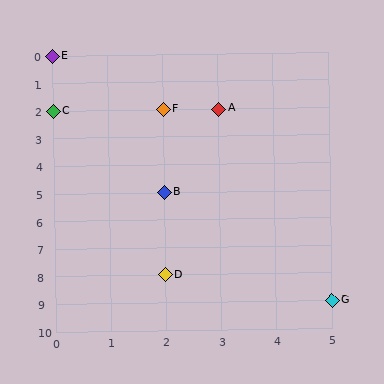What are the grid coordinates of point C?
Point C is at grid coordinates (0, 2).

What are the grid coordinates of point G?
Point G is at grid coordinates (5, 9).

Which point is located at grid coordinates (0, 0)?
Point E is at (0, 0).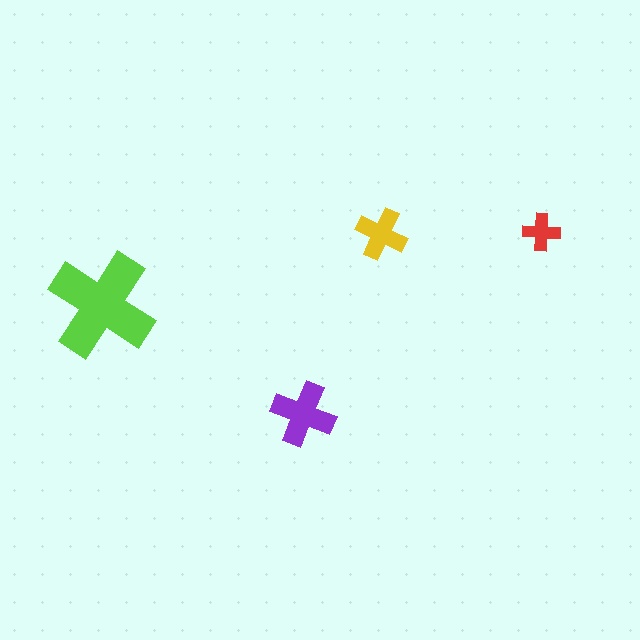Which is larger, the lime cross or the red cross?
The lime one.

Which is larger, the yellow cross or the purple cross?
The purple one.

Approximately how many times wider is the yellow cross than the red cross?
About 1.5 times wider.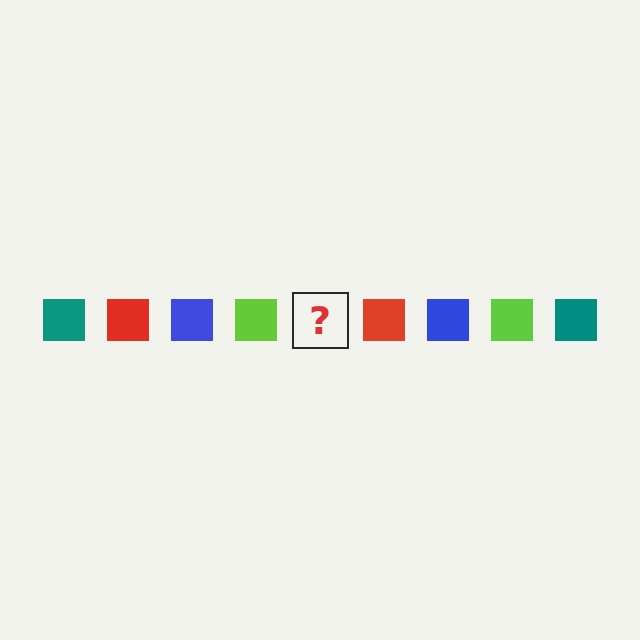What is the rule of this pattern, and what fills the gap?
The rule is that the pattern cycles through teal, red, blue, lime squares. The gap should be filled with a teal square.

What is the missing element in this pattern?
The missing element is a teal square.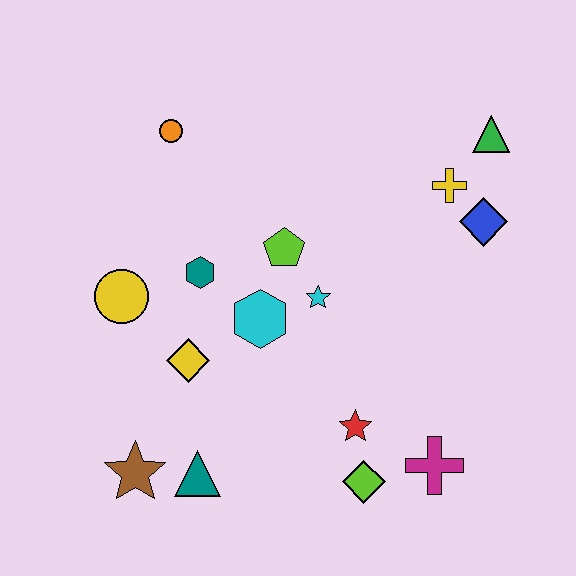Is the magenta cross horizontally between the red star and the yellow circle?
No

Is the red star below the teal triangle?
No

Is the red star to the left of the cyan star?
No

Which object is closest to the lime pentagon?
The cyan star is closest to the lime pentagon.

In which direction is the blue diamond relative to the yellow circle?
The blue diamond is to the right of the yellow circle.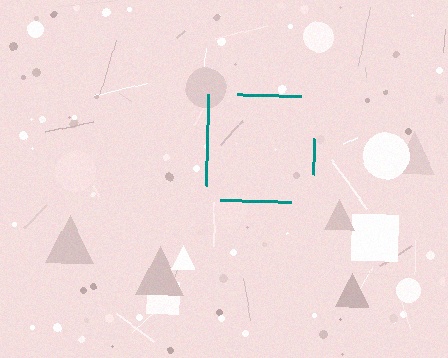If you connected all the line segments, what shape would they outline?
They would outline a square.